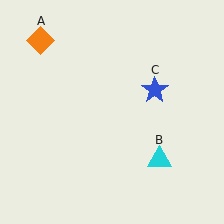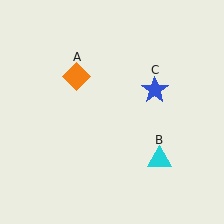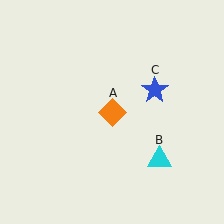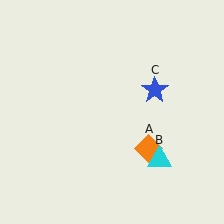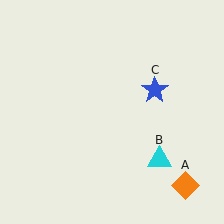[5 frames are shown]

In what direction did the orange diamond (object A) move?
The orange diamond (object A) moved down and to the right.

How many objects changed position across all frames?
1 object changed position: orange diamond (object A).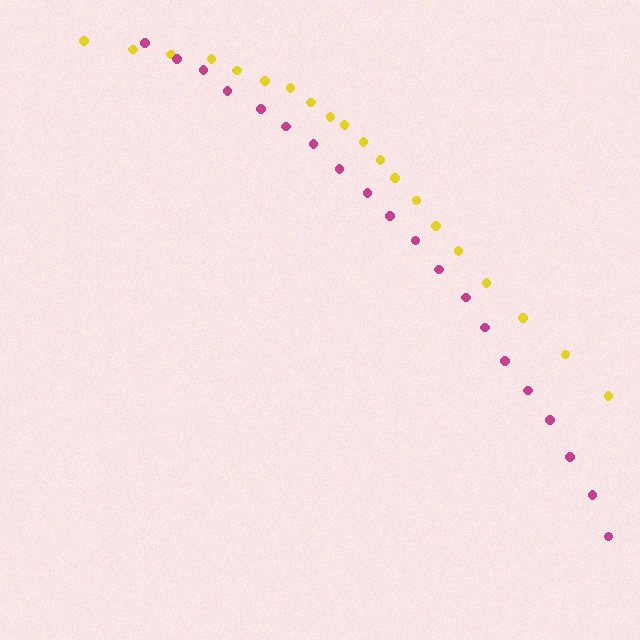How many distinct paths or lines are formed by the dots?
There are 2 distinct paths.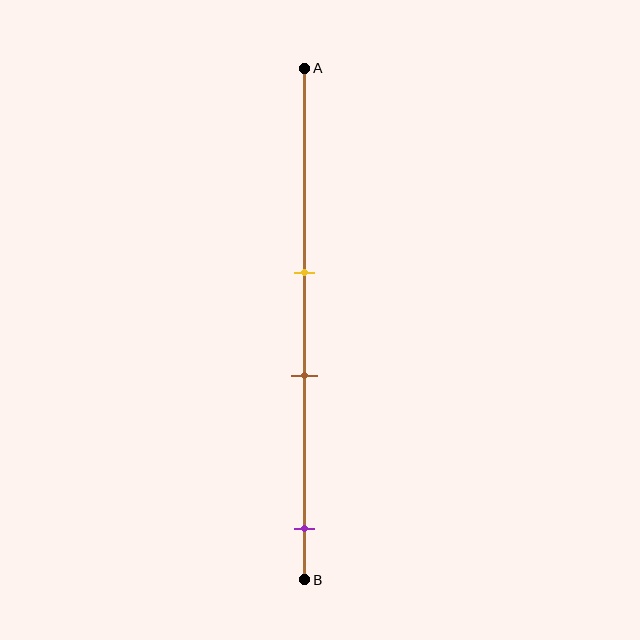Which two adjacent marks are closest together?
The yellow and brown marks are the closest adjacent pair.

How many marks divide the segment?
There are 3 marks dividing the segment.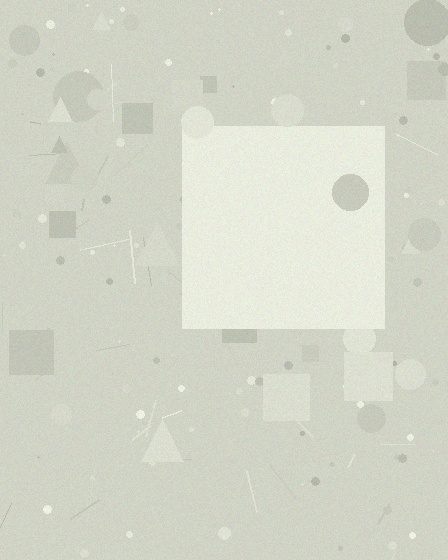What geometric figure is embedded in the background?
A square is embedded in the background.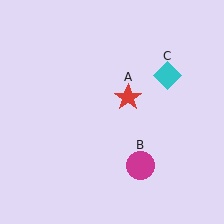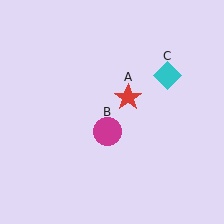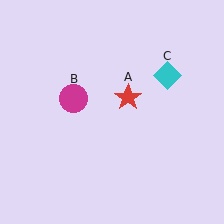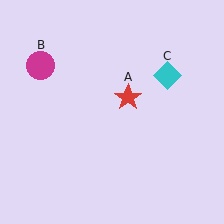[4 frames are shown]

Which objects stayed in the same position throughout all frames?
Red star (object A) and cyan diamond (object C) remained stationary.